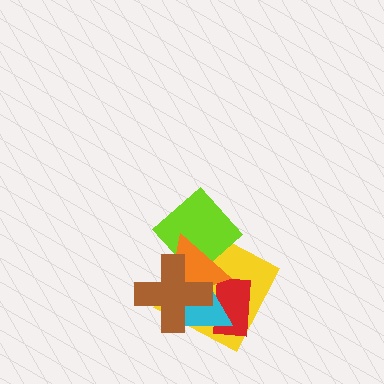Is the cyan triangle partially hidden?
Yes, it is partially covered by another shape.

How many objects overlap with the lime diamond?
3 objects overlap with the lime diamond.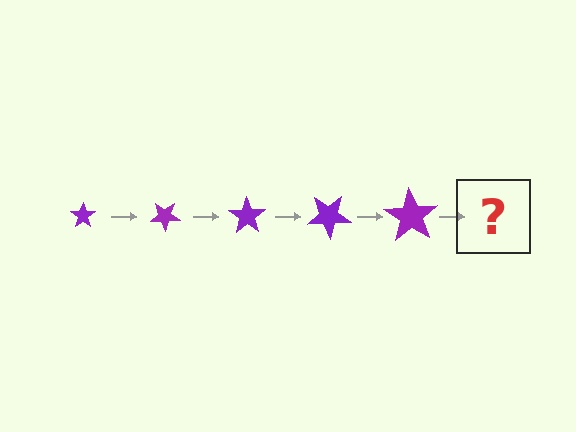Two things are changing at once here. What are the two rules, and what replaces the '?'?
The two rules are that the star grows larger each step and it rotates 35 degrees each step. The '?' should be a star, larger than the previous one and rotated 175 degrees from the start.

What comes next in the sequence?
The next element should be a star, larger than the previous one and rotated 175 degrees from the start.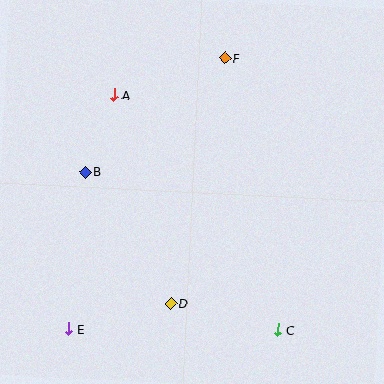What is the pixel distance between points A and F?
The distance between A and F is 117 pixels.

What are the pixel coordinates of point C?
Point C is at (278, 330).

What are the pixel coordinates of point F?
Point F is at (225, 58).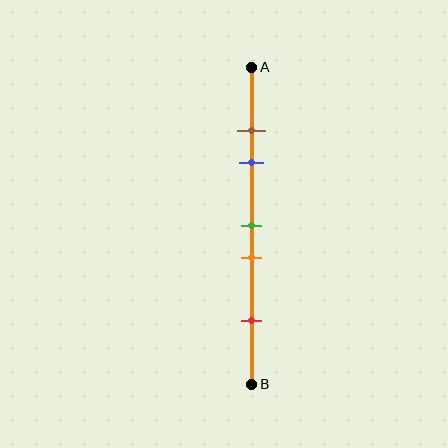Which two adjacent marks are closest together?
The brown and blue marks are the closest adjacent pair.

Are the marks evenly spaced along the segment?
No, the marks are not evenly spaced.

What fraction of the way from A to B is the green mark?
The green mark is approximately 50% (0.5) of the way from A to B.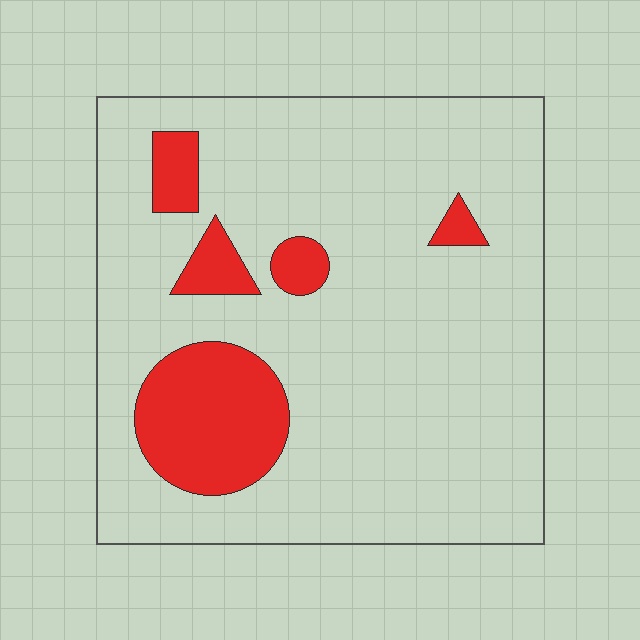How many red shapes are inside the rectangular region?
5.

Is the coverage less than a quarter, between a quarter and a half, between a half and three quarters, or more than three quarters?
Less than a quarter.